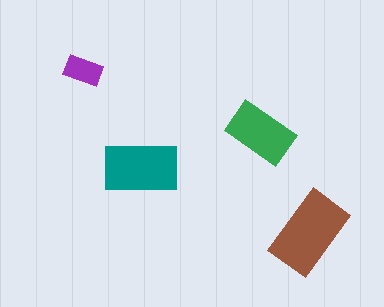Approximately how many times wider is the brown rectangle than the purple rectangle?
About 2 times wider.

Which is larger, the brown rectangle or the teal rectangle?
The brown one.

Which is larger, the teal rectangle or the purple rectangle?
The teal one.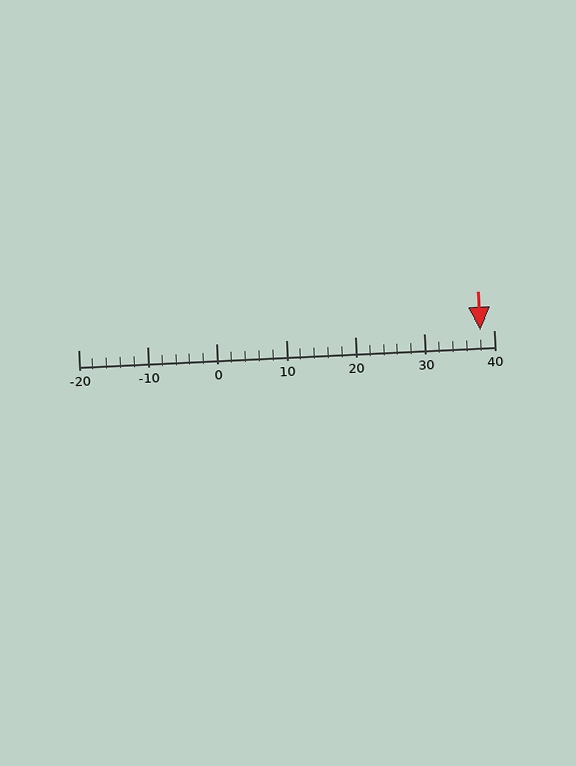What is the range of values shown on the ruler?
The ruler shows values from -20 to 40.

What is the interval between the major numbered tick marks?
The major tick marks are spaced 10 units apart.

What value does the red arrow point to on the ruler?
The red arrow points to approximately 38.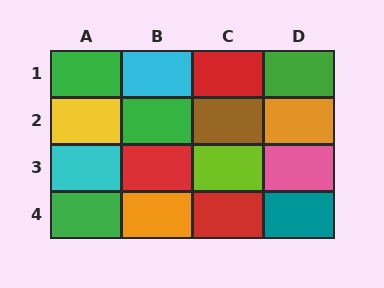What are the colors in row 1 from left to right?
Green, cyan, red, green.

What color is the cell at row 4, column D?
Teal.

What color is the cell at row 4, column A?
Green.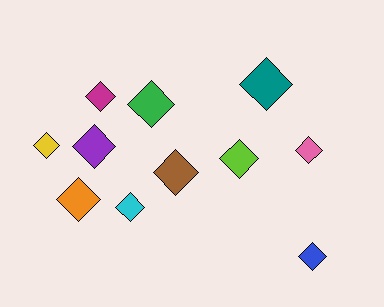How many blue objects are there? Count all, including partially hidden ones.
There is 1 blue object.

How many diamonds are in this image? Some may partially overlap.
There are 11 diamonds.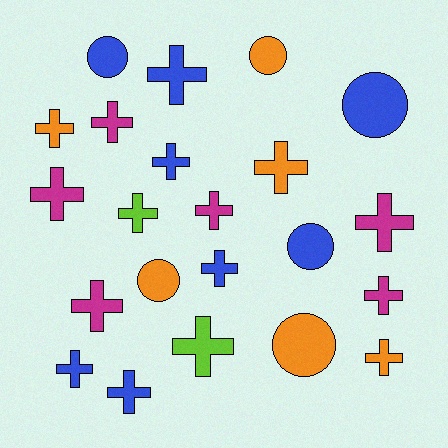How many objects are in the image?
There are 22 objects.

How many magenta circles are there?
There are no magenta circles.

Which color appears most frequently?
Blue, with 8 objects.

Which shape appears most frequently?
Cross, with 16 objects.